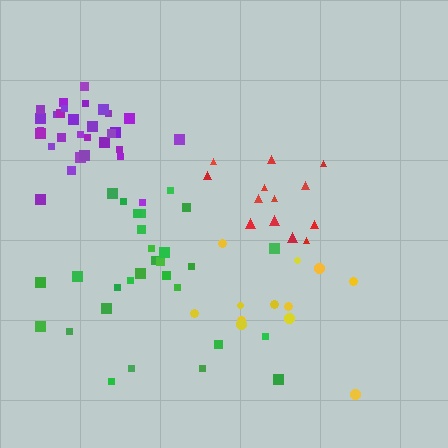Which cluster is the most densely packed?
Purple.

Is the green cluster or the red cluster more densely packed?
Red.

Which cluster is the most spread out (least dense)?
Yellow.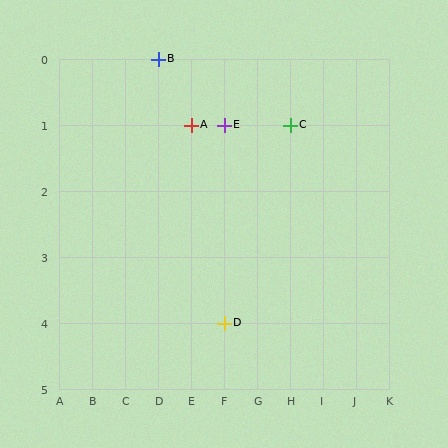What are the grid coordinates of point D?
Point D is at grid coordinates (F, 4).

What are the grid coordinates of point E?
Point E is at grid coordinates (F, 1).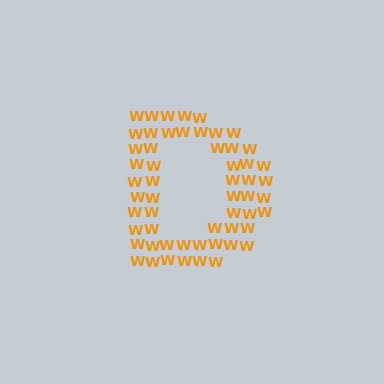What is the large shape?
The large shape is the letter D.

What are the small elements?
The small elements are letter W's.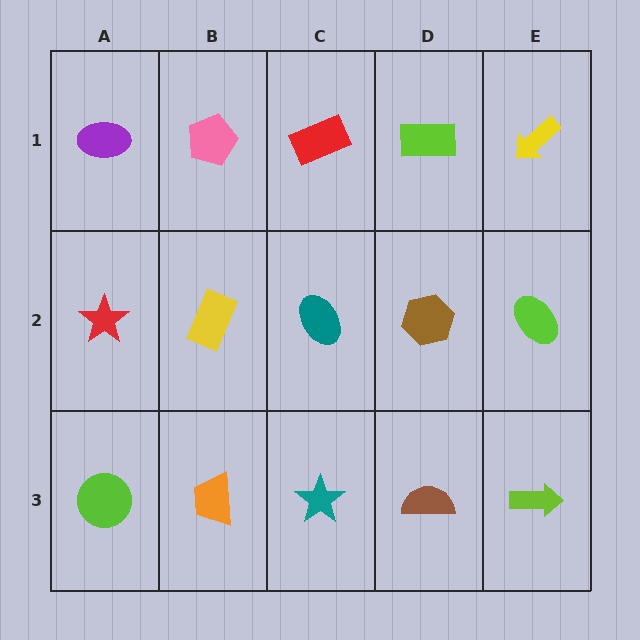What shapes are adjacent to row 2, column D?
A lime rectangle (row 1, column D), a brown semicircle (row 3, column D), a teal ellipse (row 2, column C), a lime ellipse (row 2, column E).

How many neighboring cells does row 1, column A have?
2.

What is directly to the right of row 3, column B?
A teal star.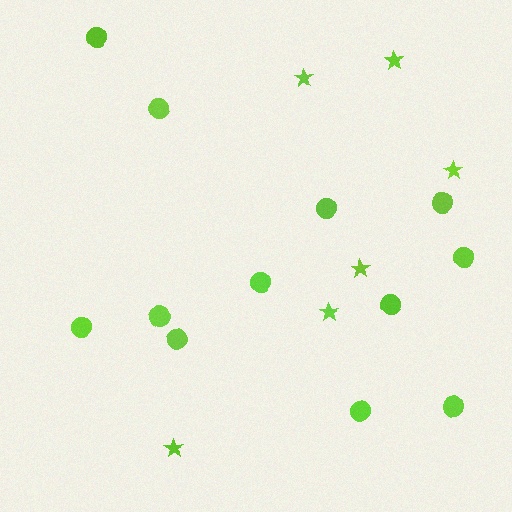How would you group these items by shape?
There are 2 groups: one group of stars (6) and one group of circles (12).